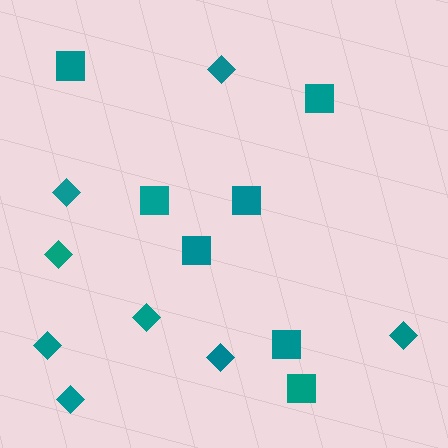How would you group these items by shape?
There are 2 groups: one group of squares (7) and one group of diamonds (8).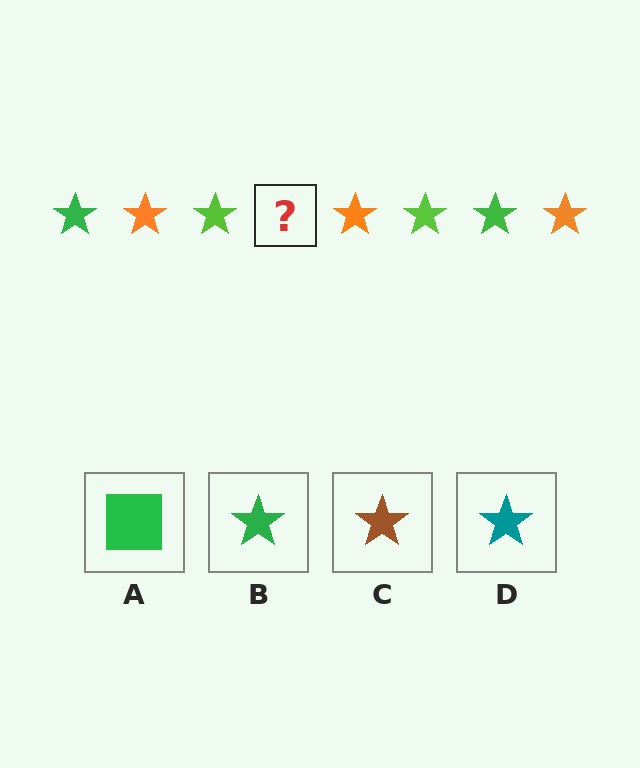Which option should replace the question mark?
Option B.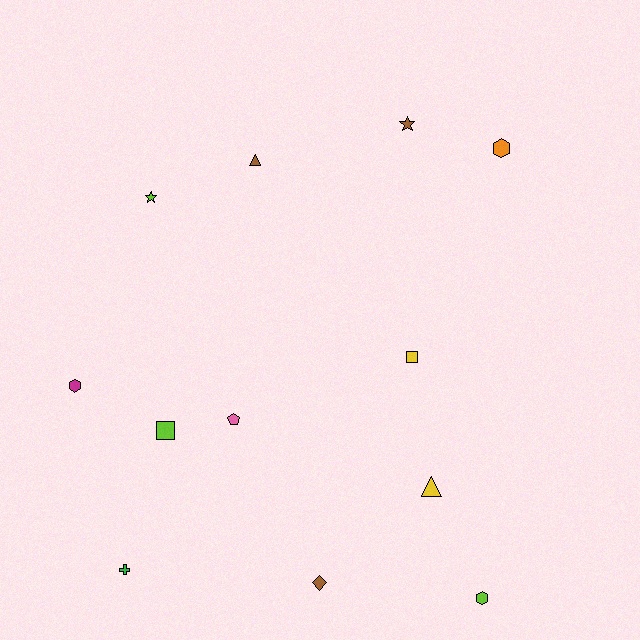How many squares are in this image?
There are 2 squares.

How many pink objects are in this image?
There is 1 pink object.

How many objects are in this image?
There are 12 objects.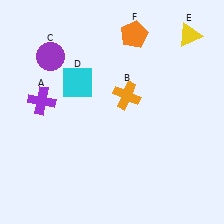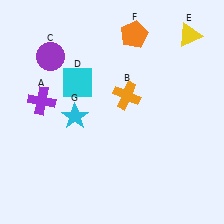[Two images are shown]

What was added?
A cyan star (G) was added in Image 2.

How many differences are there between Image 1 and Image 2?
There is 1 difference between the two images.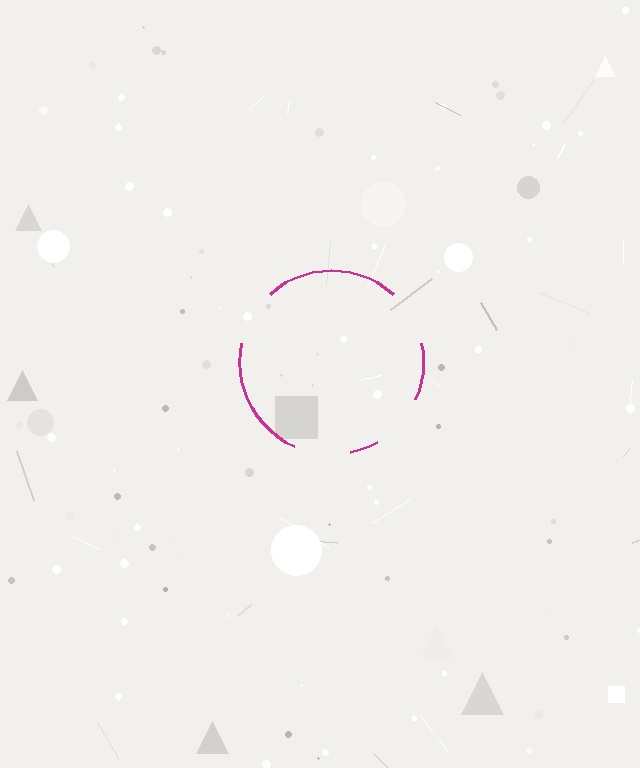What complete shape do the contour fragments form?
The contour fragments form a circle.